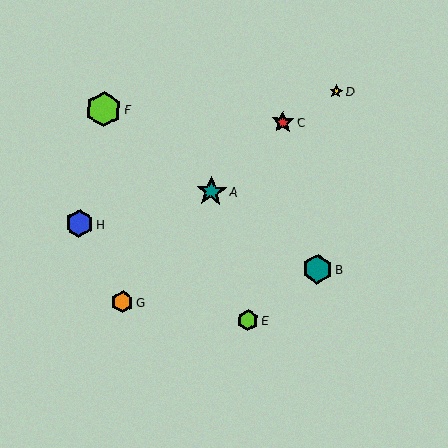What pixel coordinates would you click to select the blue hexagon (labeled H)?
Click at (79, 224) to select the blue hexagon H.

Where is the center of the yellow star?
The center of the yellow star is at (336, 91).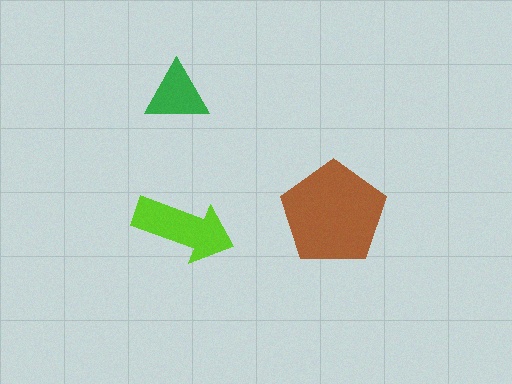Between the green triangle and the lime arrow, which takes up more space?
The lime arrow.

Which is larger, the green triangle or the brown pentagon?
The brown pentagon.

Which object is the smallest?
The green triangle.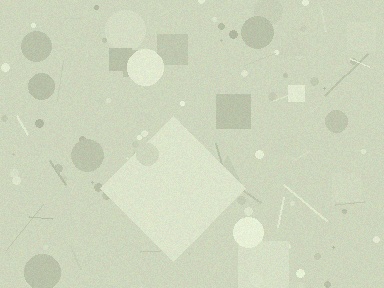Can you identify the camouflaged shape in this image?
The camouflaged shape is a diamond.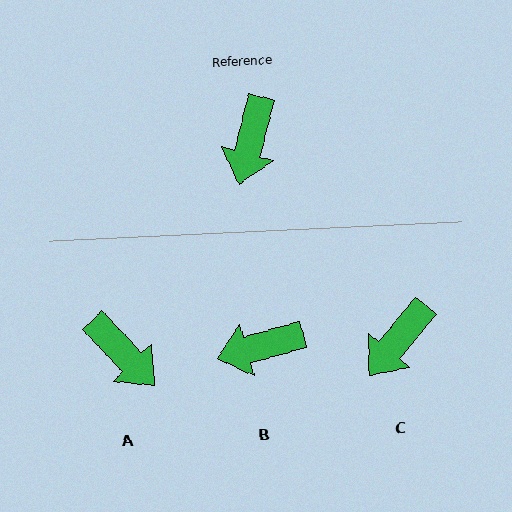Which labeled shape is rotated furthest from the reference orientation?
B, about 60 degrees away.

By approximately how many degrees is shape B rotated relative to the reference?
Approximately 60 degrees clockwise.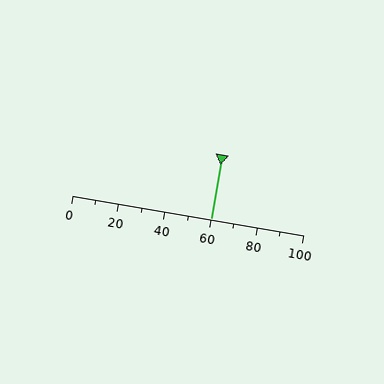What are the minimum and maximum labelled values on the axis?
The axis runs from 0 to 100.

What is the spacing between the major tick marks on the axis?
The major ticks are spaced 20 apart.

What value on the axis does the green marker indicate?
The marker indicates approximately 60.